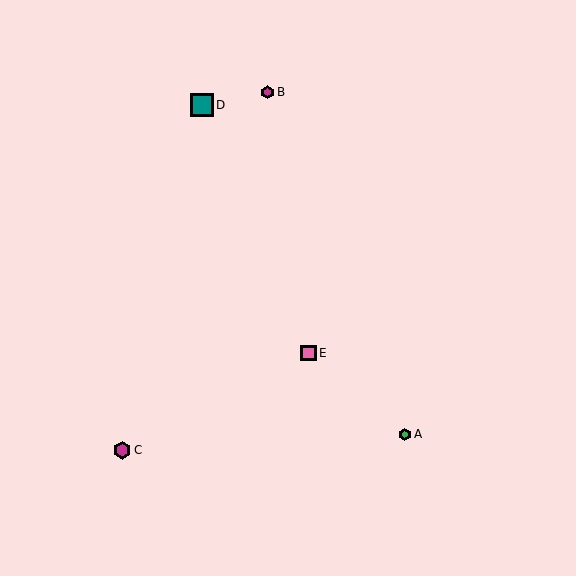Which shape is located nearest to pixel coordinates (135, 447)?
The magenta hexagon (labeled C) at (122, 450) is nearest to that location.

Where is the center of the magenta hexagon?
The center of the magenta hexagon is at (267, 92).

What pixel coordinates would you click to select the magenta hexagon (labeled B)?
Click at (267, 92) to select the magenta hexagon B.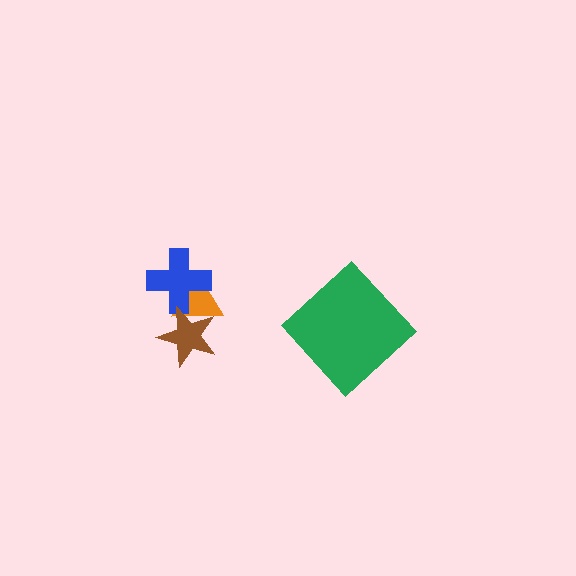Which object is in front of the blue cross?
The brown star is in front of the blue cross.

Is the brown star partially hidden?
No, no other shape covers it.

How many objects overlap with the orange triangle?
2 objects overlap with the orange triangle.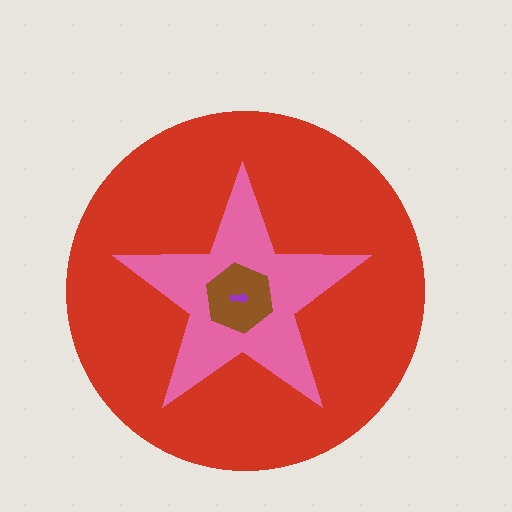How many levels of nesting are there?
4.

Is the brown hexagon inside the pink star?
Yes.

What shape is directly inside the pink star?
The brown hexagon.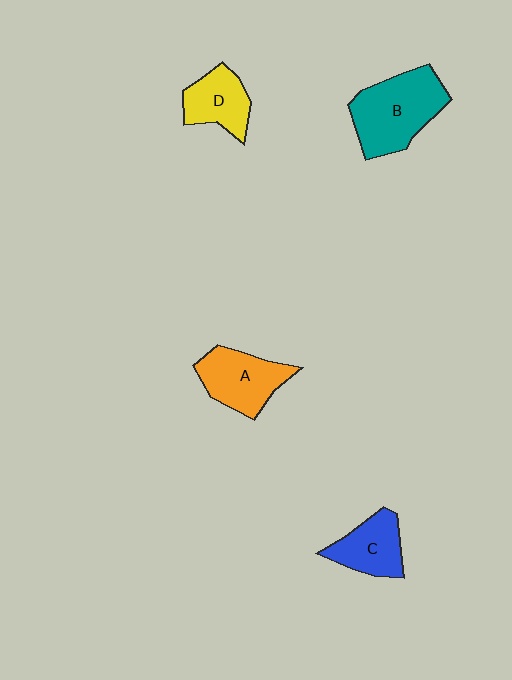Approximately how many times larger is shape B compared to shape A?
Approximately 1.4 times.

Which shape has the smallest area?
Shape D (yellow).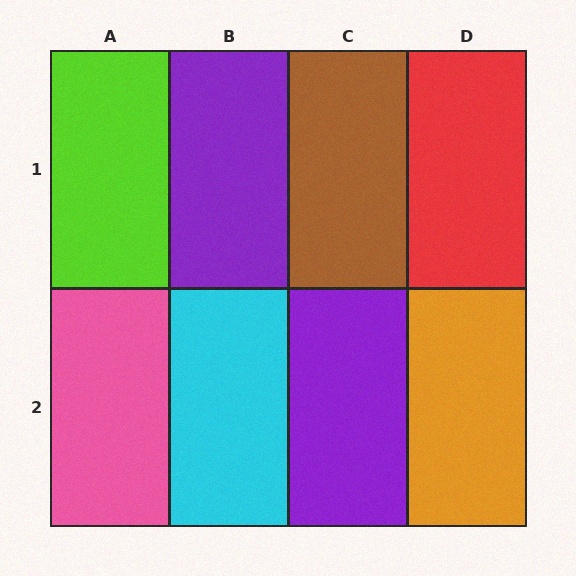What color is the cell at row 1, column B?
Purple.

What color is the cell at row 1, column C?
Brown.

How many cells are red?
1 cell is red.